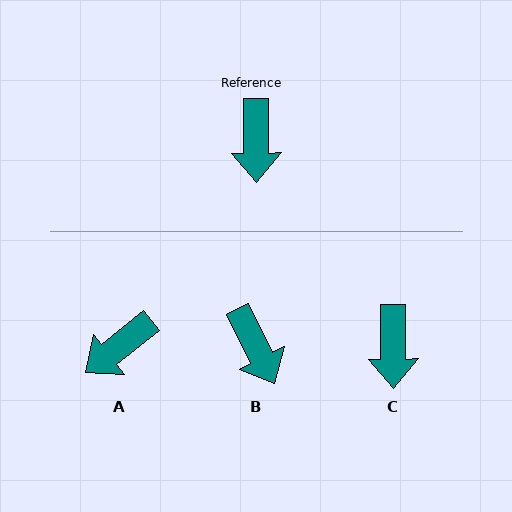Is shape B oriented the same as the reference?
No, it is off by about 26 degrees.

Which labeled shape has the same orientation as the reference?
C.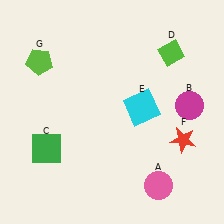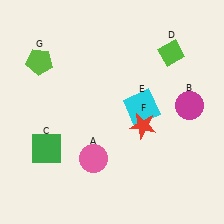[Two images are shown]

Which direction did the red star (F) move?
The red star (F) moved left.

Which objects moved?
The objects that moved are: the pink circle (A), the red star (F).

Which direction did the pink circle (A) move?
The pink circle (A) moved left.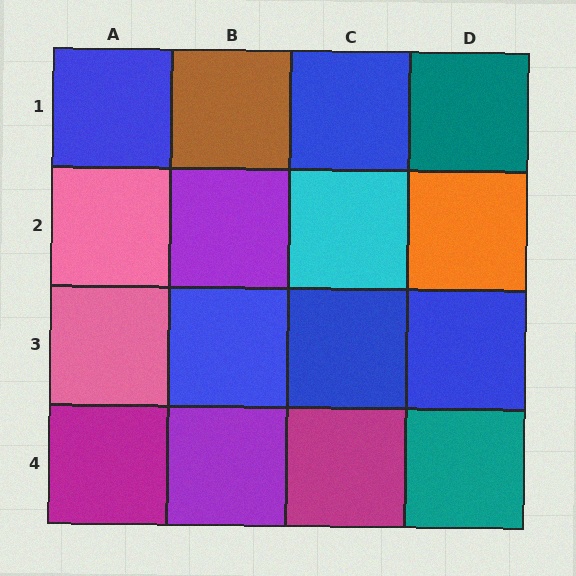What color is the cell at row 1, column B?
Brown.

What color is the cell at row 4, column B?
Purple.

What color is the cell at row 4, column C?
Magenta.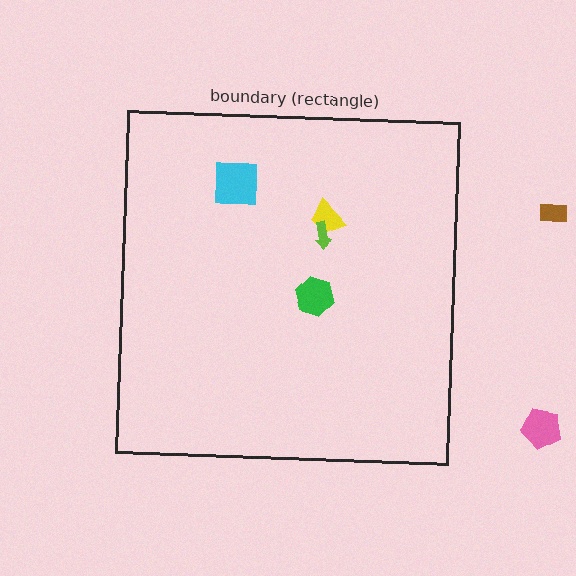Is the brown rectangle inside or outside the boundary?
Outside.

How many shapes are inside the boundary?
4 inside, 2 outside.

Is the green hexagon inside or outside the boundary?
Inside.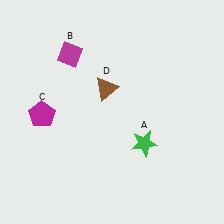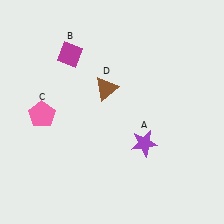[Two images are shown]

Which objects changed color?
A changed from green to purple. C changed from magenta to pink.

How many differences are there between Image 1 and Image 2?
There are 2 differences between the two images.